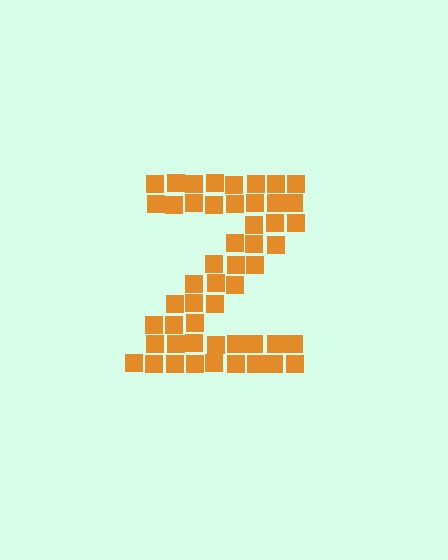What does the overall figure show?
The overall figure shows the letter Z.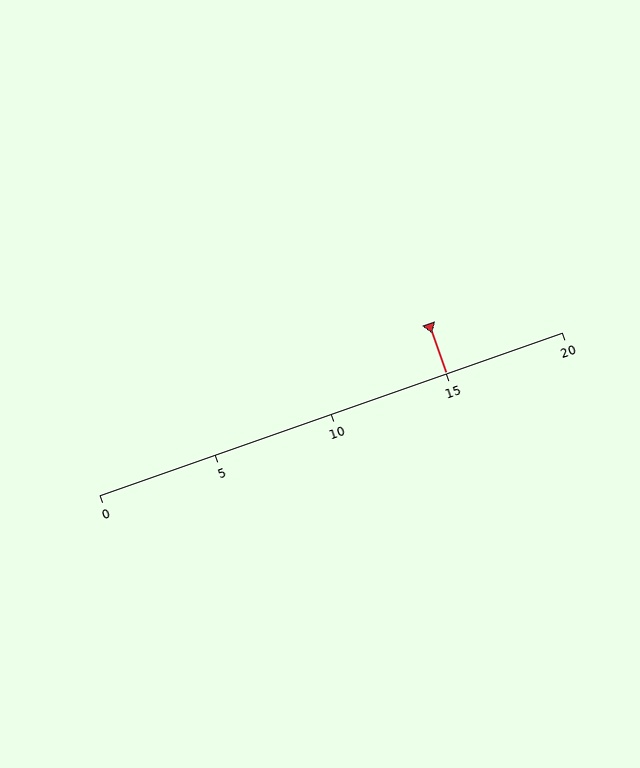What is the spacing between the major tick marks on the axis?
The major ticks are spaced 5 apart.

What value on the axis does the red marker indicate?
The marker indicates approximately 15.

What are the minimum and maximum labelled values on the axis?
The axis runs from 0 to 20.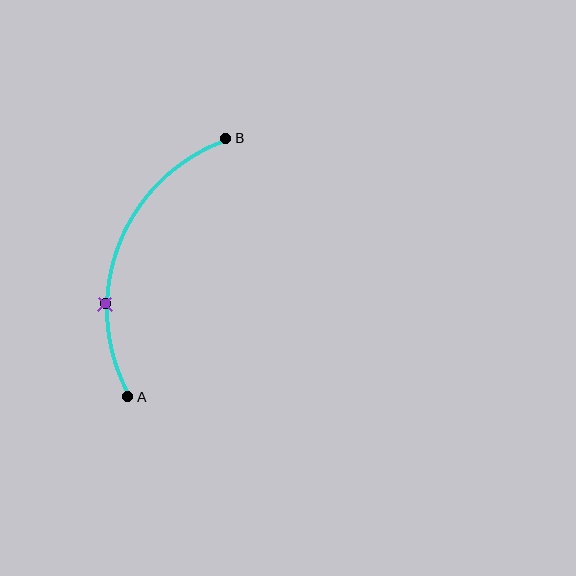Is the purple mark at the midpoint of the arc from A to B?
No. The purple mark lies on the arc but is closer to endpoint A. The arc midpoint would be at the point on the curve equidistant along the arc from both A and B.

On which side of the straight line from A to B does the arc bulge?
The arc bulges to the left of the straight line connecting A and B.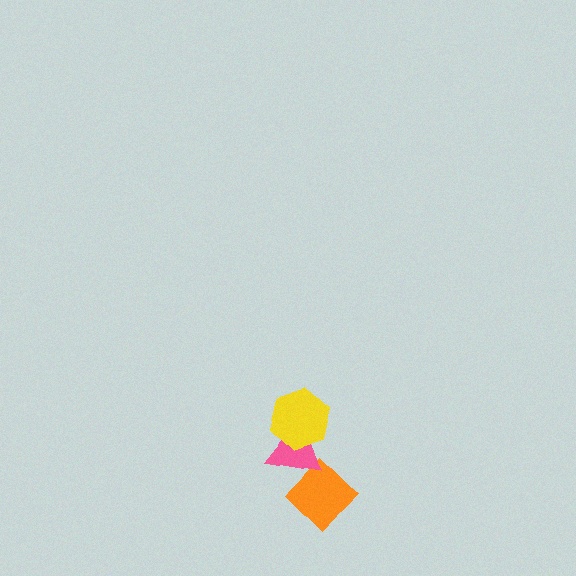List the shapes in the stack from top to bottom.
From top to bottom: the yellow hexagon, the pink triangle, the orange diamond.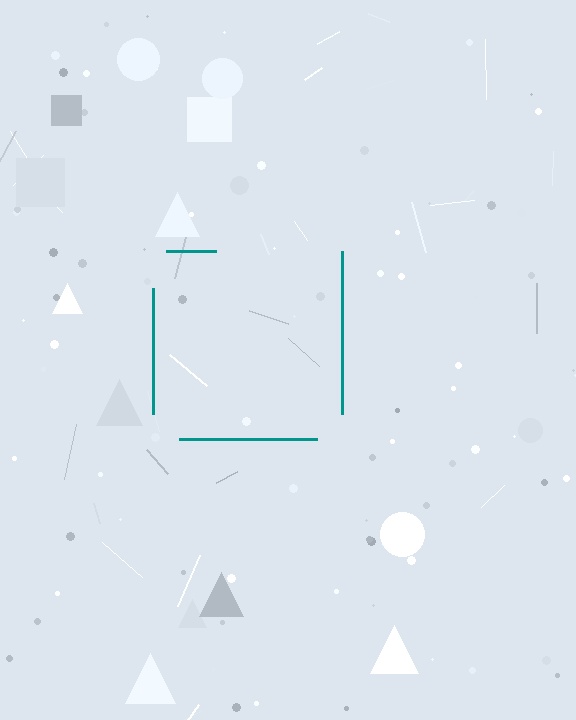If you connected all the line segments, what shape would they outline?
They would outline a square.